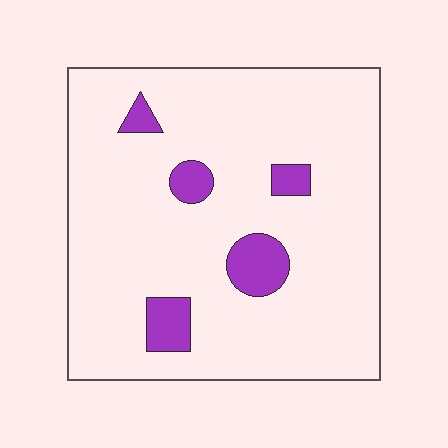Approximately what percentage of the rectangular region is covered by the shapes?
Approximately 10%.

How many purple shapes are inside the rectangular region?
5.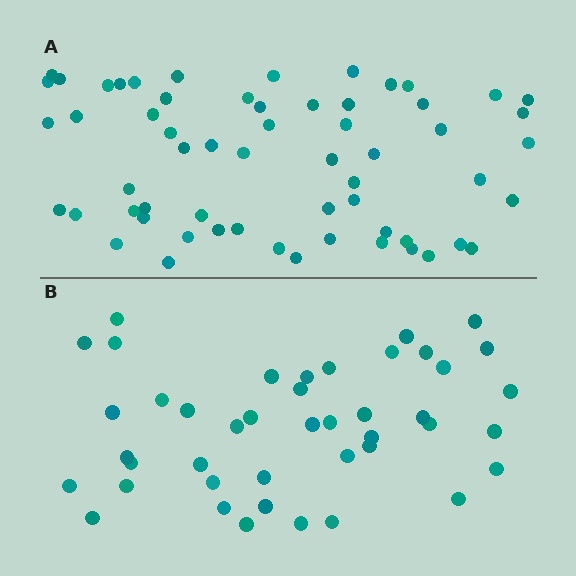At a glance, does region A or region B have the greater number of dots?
Region A (the top region) has more dots.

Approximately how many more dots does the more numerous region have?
Region A has approximately 15 more dots than region B.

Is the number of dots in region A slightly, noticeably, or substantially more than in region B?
Region A has noticeably more, but not dramatically so. The ratio is roughly 1.4 to 1.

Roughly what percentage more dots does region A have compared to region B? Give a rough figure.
About 40% more.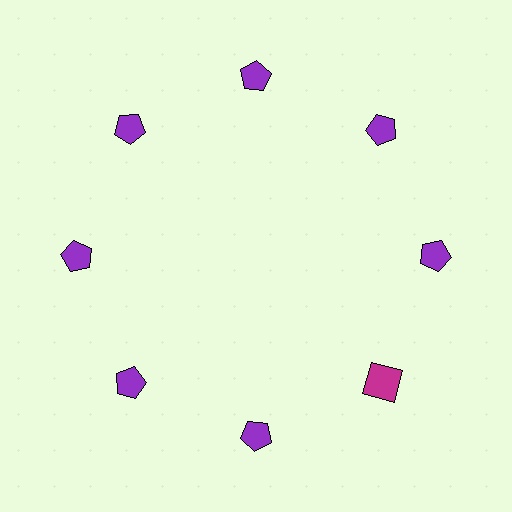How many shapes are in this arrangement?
There are 8 shapes arranged in a ring pattern.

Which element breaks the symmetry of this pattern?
The magenta square at roughly the 4 o'clock position breaks the symmetry. All other shapes are purple pentagons.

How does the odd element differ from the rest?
It differs in both color (magenta instead of purple) and shape (square instead of pentagon).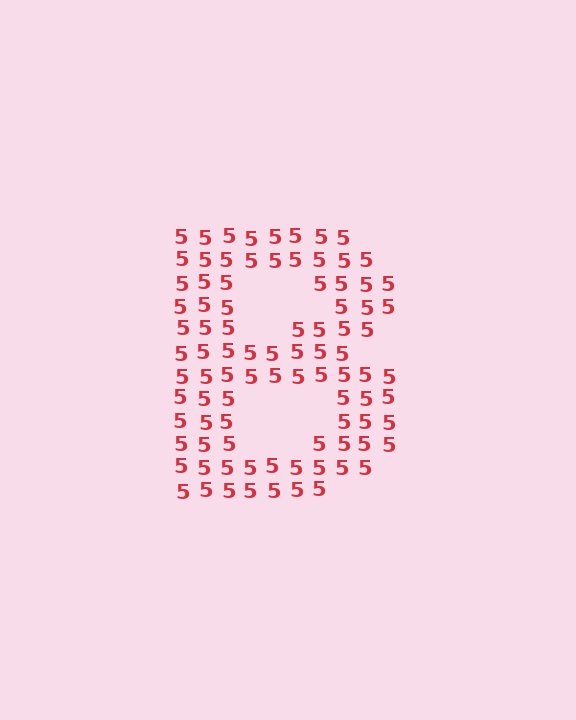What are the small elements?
The small elements are digit 5's.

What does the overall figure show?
The overall figure shows the letter B.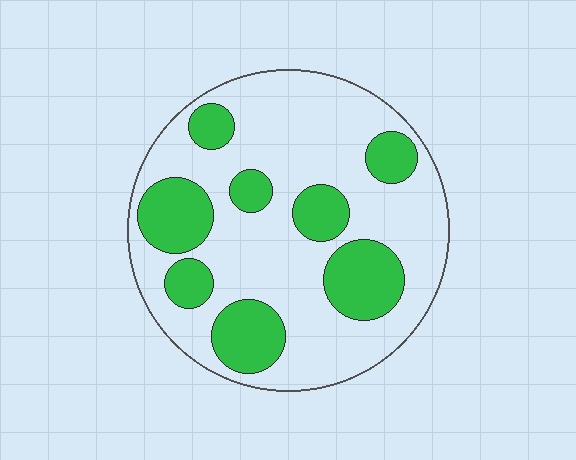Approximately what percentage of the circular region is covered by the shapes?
Approximately 30%.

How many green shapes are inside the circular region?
8.